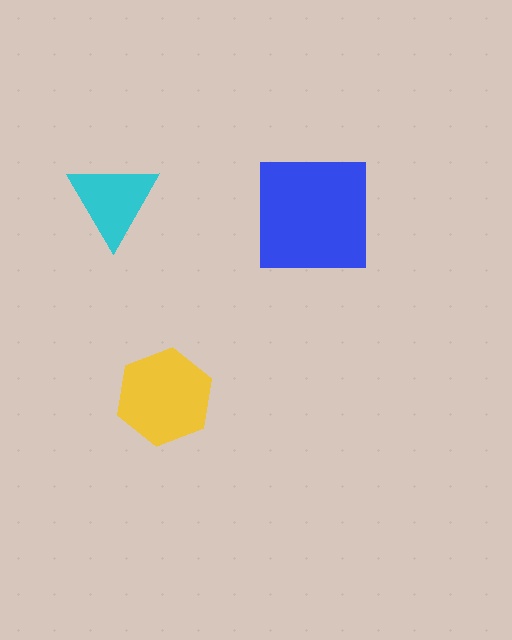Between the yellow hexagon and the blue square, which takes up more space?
The blue square.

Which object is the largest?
The blue square.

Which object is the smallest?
The cyan triangle.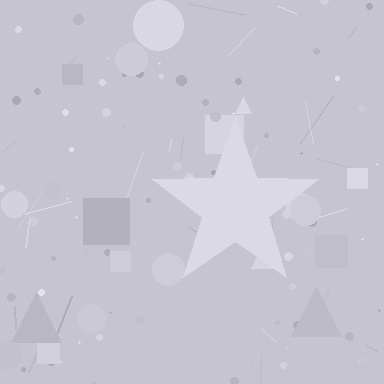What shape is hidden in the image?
A star is hidden in the image.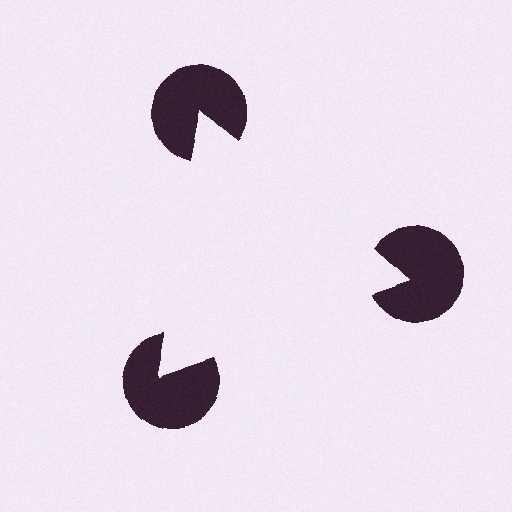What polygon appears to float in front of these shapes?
An illusory triangle — its edges are inferred from the aligned wedge cuts in the pac-man discs, not physically drawn.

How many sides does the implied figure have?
3 sides.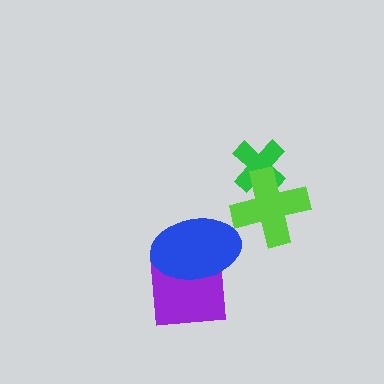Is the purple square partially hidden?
Yes, it is partially covered by another shape.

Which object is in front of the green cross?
The lime cross is in front of the green cross.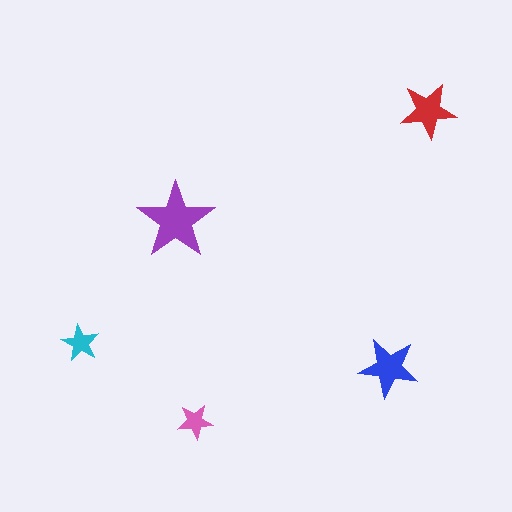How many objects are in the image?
There are 5 objects in the image.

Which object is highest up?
The red star is topmost.